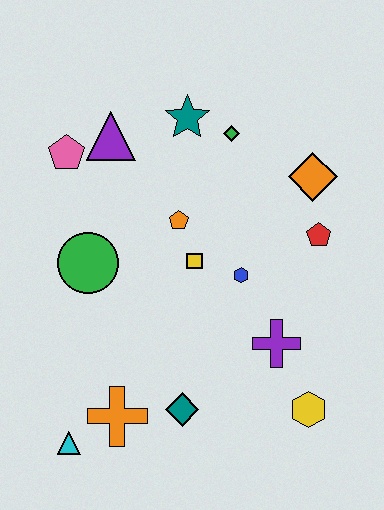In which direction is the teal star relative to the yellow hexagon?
The teal star is above the yellow hexagon.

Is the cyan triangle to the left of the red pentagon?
Yes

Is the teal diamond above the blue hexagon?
No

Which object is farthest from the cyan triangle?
The orange diamond is farthest from the cyan triangle.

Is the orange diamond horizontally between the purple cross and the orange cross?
No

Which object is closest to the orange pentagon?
The yellow square is closest to the orange pentagon.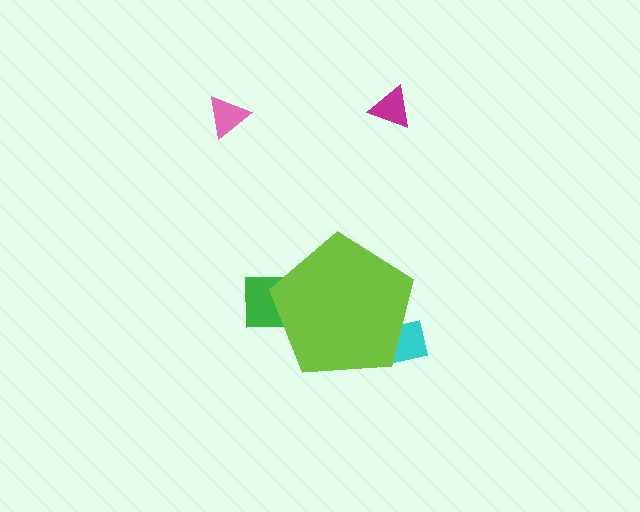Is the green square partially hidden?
Yes, the green square is partially hidden behind the lime pentagon.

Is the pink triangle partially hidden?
No, the pink triangle is fully visible.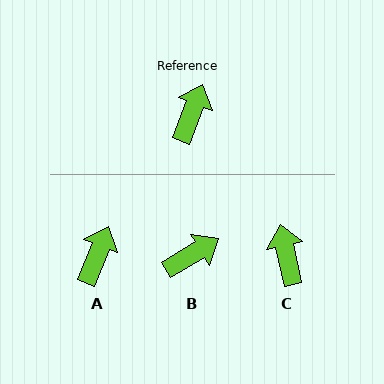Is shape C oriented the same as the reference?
No, it is off by about 33 degrees.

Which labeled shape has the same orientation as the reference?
A.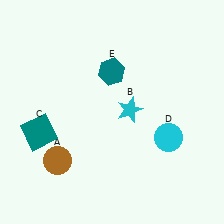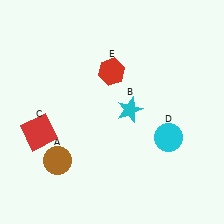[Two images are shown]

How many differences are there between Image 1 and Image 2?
There are 2 differences between the two images.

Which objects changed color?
C changed from teal to red. E changed from teal to red.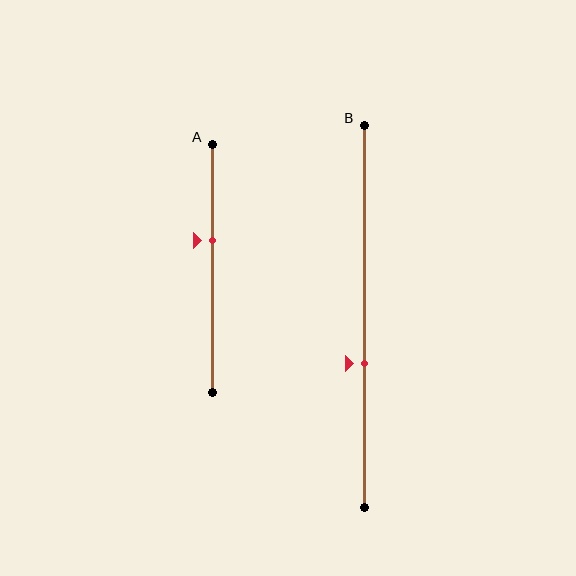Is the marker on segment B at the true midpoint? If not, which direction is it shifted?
No, the marker on segment B is shifted downward by about 12% of the segment length.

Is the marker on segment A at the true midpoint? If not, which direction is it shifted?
No, the marker on segment A is shifted upward by about 12% of the segment length.